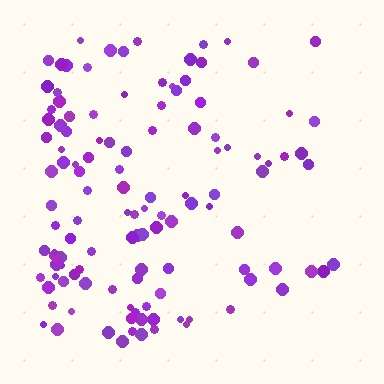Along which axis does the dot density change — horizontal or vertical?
Horizontal.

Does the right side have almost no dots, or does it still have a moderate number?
Still a moderate number, just noticeably fewer than the left.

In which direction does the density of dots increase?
From right to left, with the left side densest.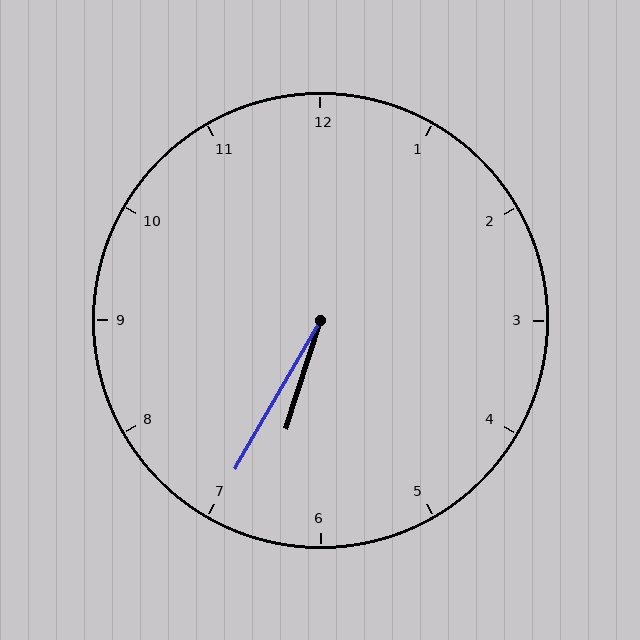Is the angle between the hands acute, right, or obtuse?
It is acute.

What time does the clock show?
6:35.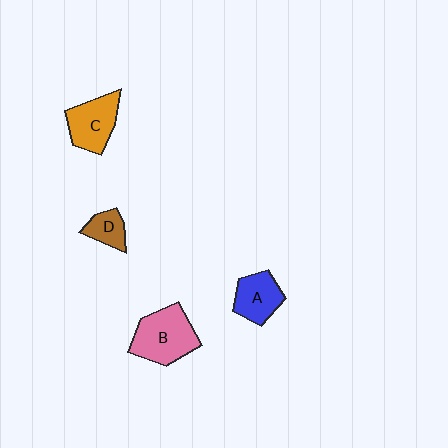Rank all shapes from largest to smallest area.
From largest to smallest: B (pink), C (orange), A (blue), D (brown).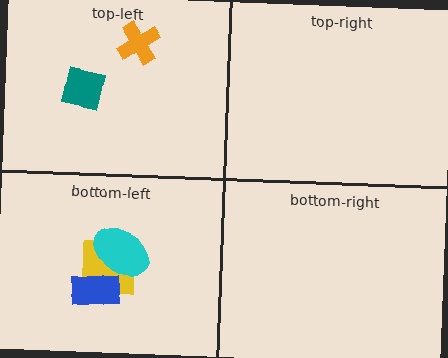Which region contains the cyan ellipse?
The bottom-left region.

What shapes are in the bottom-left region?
The yellow square, the blue rectangle, the cyan ellipse.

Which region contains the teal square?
The top-left region.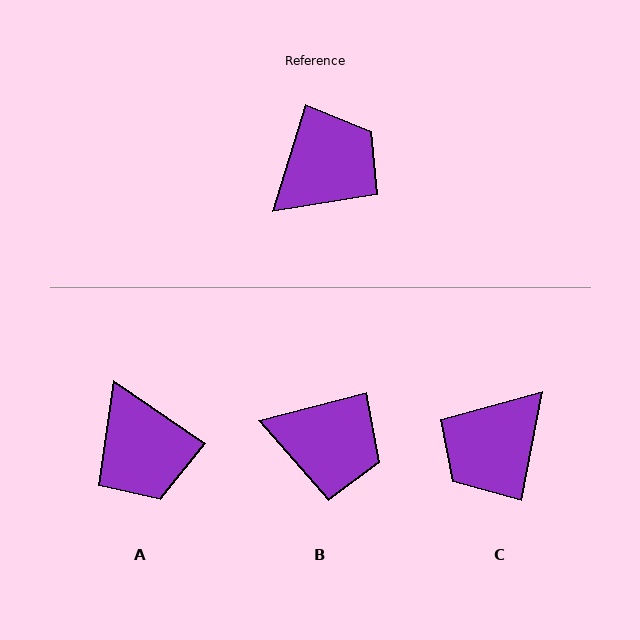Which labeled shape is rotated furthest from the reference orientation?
C, about 174 degrees away.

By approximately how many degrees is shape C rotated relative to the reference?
Approximately 174 degrees clockwise.